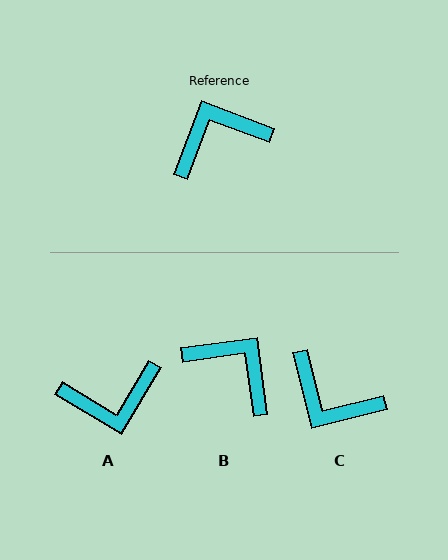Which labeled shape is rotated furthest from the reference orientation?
A, about 170 degrees away.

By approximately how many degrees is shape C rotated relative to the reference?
Approximately 124 degrees counter-clockwise.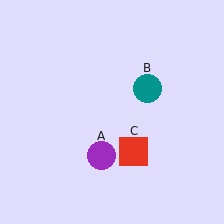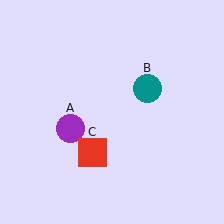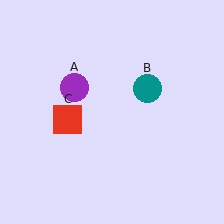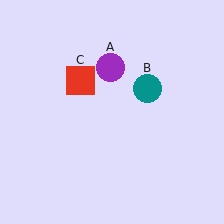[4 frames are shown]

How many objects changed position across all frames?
2 objects changed position: purple circle (object A), red square (object C).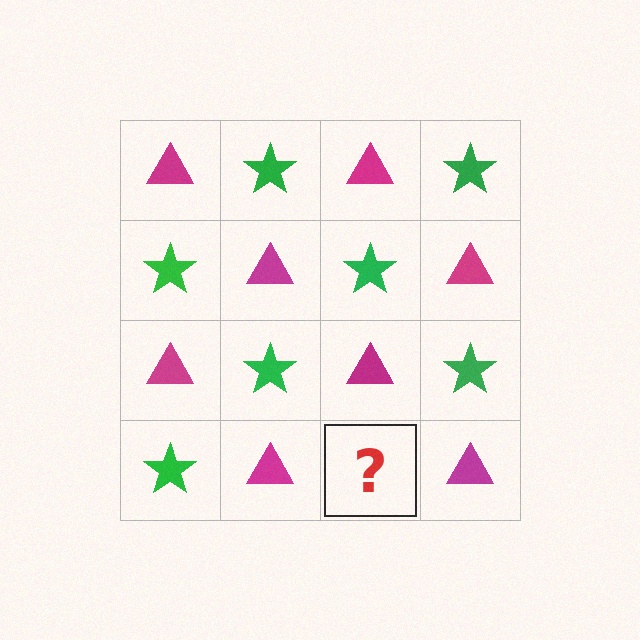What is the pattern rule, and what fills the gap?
The rule is that it alternates magenta triangle and green star in a checkerboard pattern. The gap should be filled with a green star.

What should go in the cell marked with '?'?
The missing cell should contain a green star.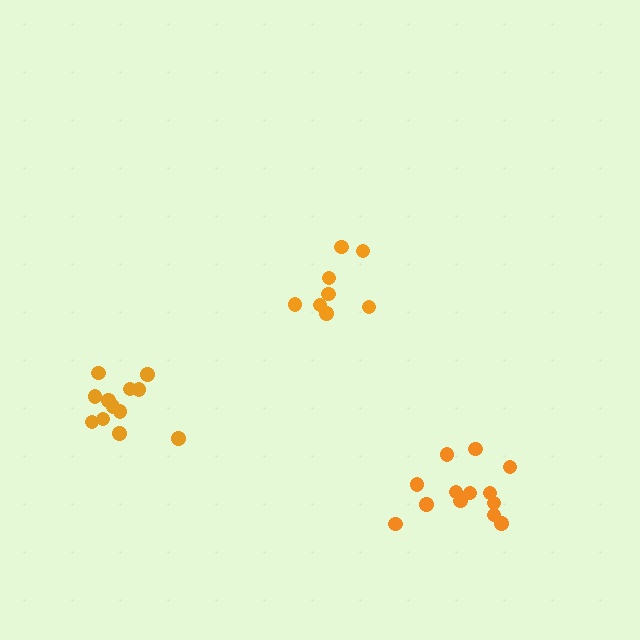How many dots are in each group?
Group 1: 13 dots, Group 2: 8 dots, Group 3: 12 dots (33 total).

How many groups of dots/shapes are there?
There are 3 groups.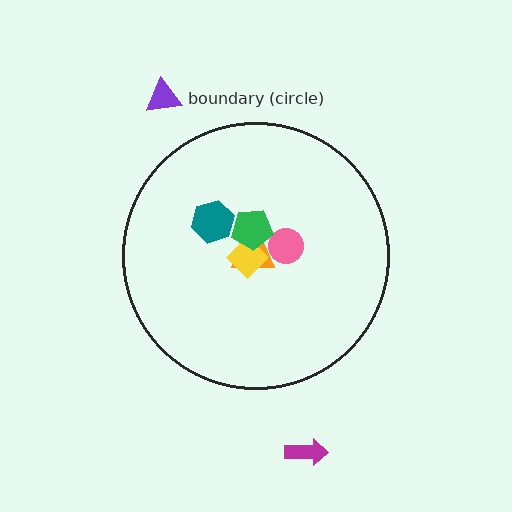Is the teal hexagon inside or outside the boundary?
Inside.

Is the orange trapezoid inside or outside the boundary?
Inside.